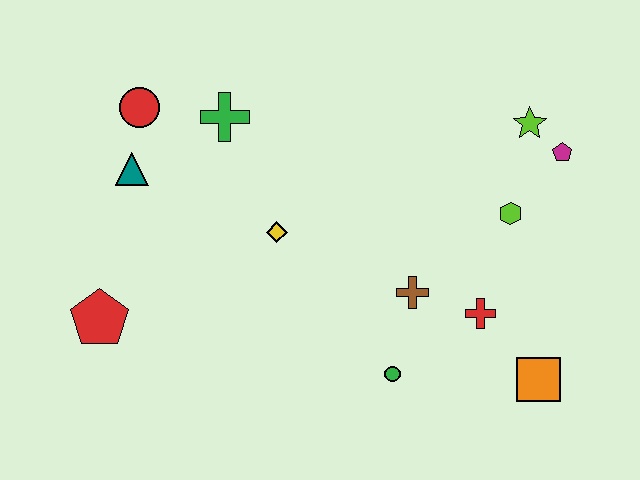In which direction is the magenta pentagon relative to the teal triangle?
The magenta pentagon is to the right of the teal triangle.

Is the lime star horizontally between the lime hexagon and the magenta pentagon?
Yes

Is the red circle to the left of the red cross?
Yes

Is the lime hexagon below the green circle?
No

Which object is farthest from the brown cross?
The red circle is farthest from the brown cross.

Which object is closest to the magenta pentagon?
The lime star is closest to the magenta pentagon.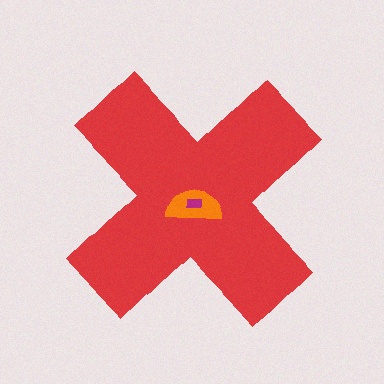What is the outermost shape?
The red cross.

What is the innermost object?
The magenta rectangle.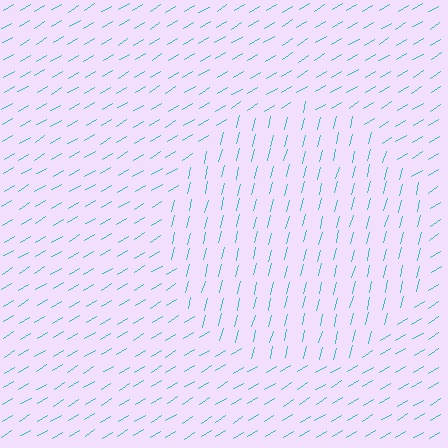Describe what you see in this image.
The image is filled with small cyan line segments. A circle region in the image has lines oriented differently from the surrounding lines, creating a visible texture boundary.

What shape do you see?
I see a circle.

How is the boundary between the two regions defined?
The boundary is defined purely by a change in line orientation (approximately 45 degrees difference). All lines are the same color and thickness.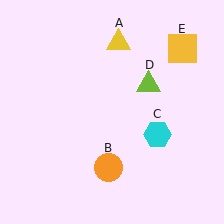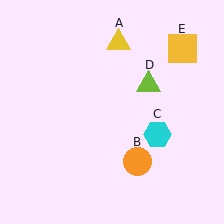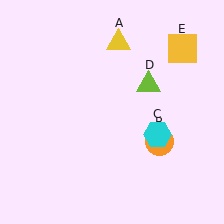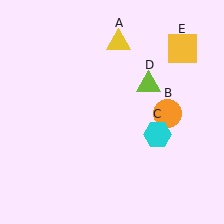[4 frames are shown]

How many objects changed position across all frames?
1 object changed position: orange circle (object B).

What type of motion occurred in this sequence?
The orange circle (object B) rotated counterclockwise around the center of the scene.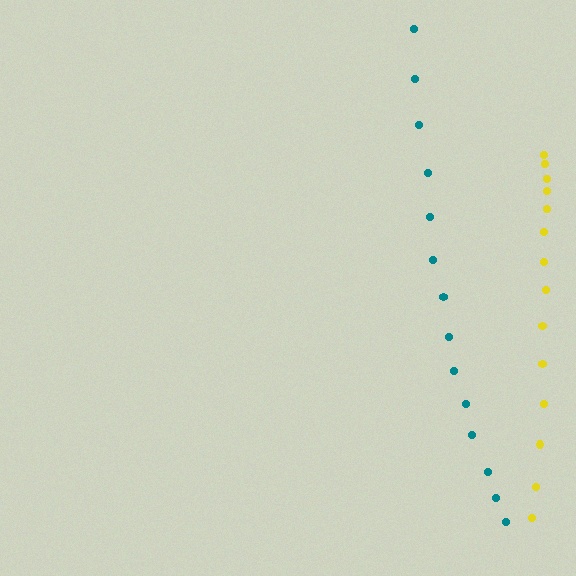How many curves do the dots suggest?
There are 2 distinct paths.